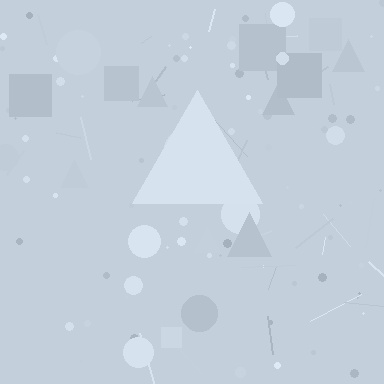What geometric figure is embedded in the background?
A triangle is embedded in the background.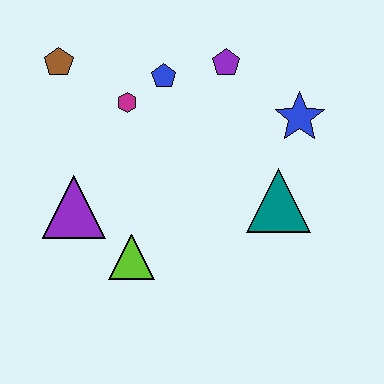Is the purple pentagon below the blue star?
No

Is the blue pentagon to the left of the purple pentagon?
Yes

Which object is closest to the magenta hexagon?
The blue pentagon is closest to the magenta hexagon.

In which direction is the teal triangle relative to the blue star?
The teal triangle is below the blue star.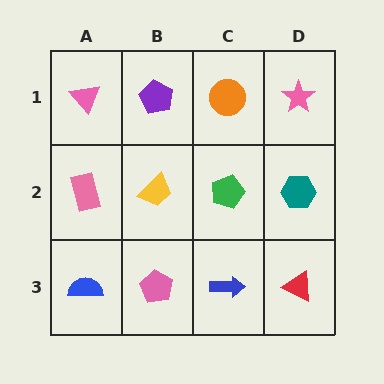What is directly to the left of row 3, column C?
A pink pentagon.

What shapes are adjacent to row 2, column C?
An orange circle (row 1, column C), a blue arrow (row 3, column C), a yellow trapezoid (row 2, column B), a teal hexagon (row 2, column D).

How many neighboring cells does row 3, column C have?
3.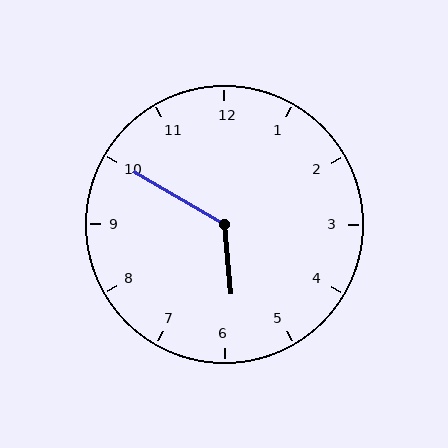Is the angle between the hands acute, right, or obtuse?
It is obtuse.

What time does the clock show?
5:50.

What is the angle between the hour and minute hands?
Approximately 125 degrees.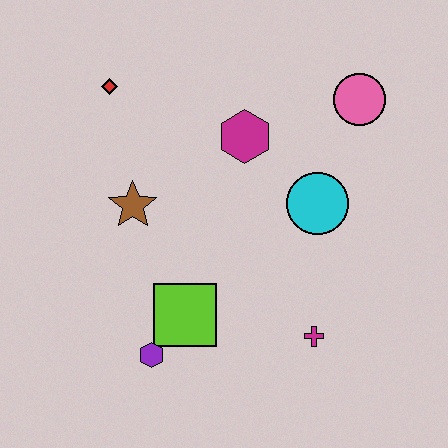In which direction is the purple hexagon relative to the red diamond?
The purple hexagon is below the red diamond.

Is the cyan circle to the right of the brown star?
Yes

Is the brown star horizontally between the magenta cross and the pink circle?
No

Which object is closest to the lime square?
The purple hexagon is closest to the lime square.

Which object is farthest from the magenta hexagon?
The purple hexagon is farthest from the magenta hexagon.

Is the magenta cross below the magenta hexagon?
Yes